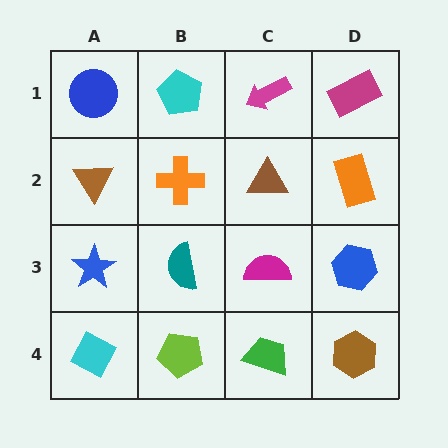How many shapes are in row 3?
4 shapes.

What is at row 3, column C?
A magenta semicircle.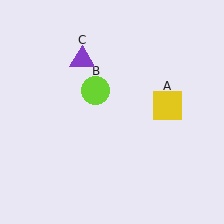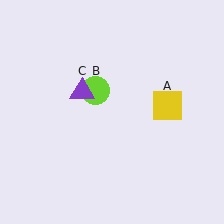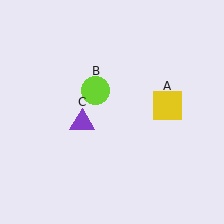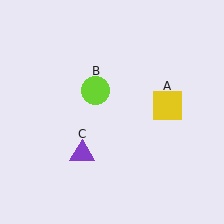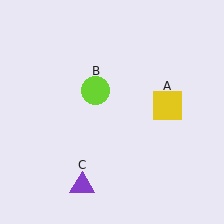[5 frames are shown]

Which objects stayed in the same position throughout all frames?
Yellow square (object A) and lime circle (object B) remained stationary.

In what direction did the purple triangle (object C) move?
The purple triangle (object C) moved down.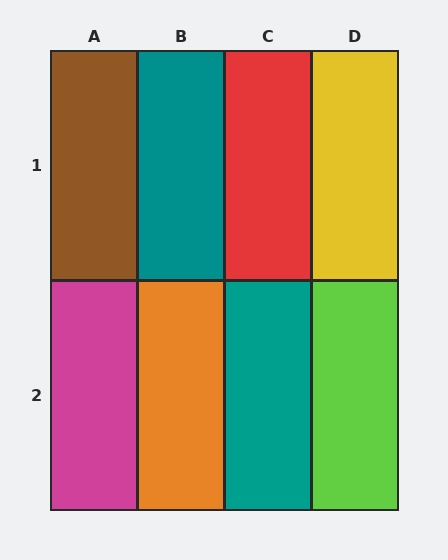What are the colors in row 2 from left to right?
Magenta, orange, teal, lime.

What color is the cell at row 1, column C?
Red.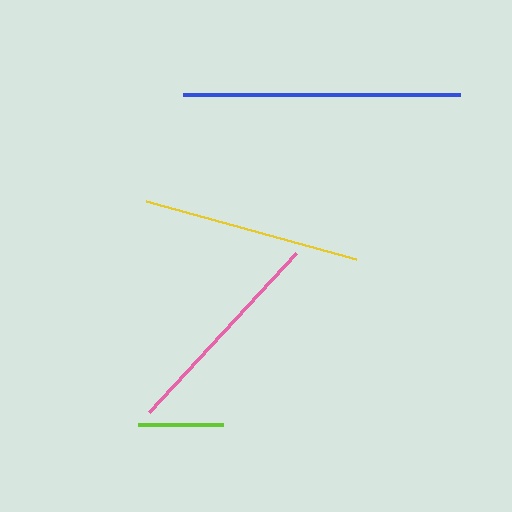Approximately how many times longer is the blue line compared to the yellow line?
The blue line is approximately 1.3 times the length of the yellow line.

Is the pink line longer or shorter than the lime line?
The pink line is longer than the lime line.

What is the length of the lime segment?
The lime segment is approximately 85 pixels long.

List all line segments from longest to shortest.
From longest to shortest: blue, yellow, pink, lime.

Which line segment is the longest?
The blue line is the longest at approximately 277 pixels.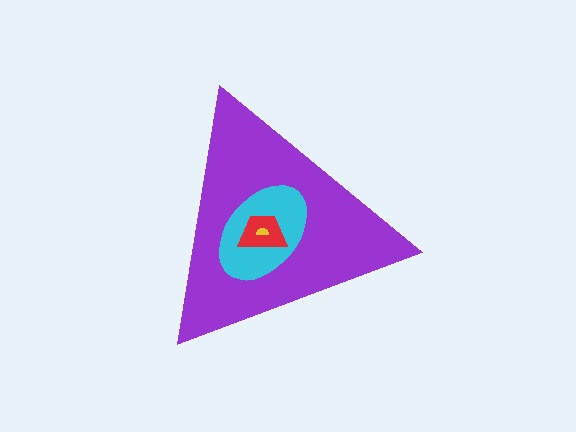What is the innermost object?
The yellow semicircle.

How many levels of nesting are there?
4.